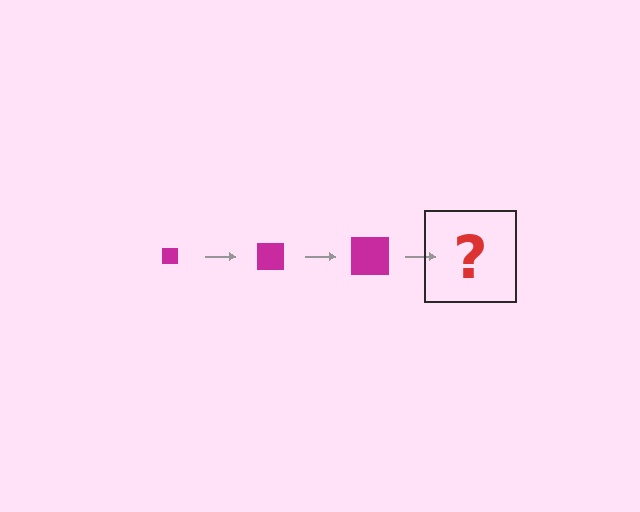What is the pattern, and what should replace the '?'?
The pattern is that the square gets progressively larger each step. The '?' should be a magenta square, larger than the previous one.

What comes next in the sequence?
The next element should be a magenta square, larger than the previous one.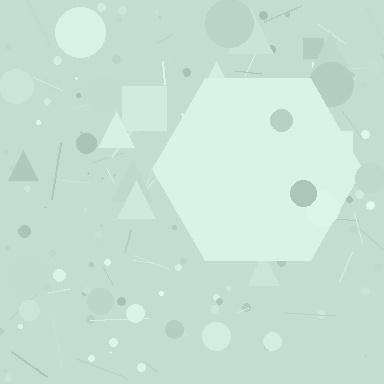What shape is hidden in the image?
A hexagon is hidden in the image.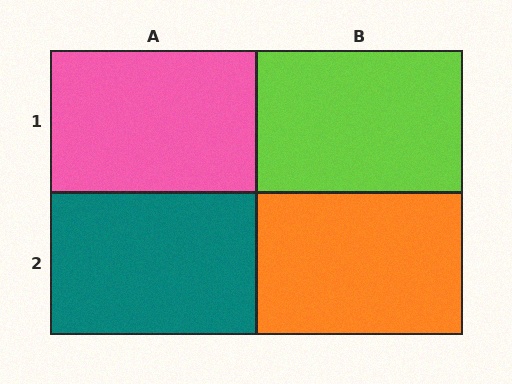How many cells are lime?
1 cell is lime.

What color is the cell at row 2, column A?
Teal.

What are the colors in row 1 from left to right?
Pink, lime.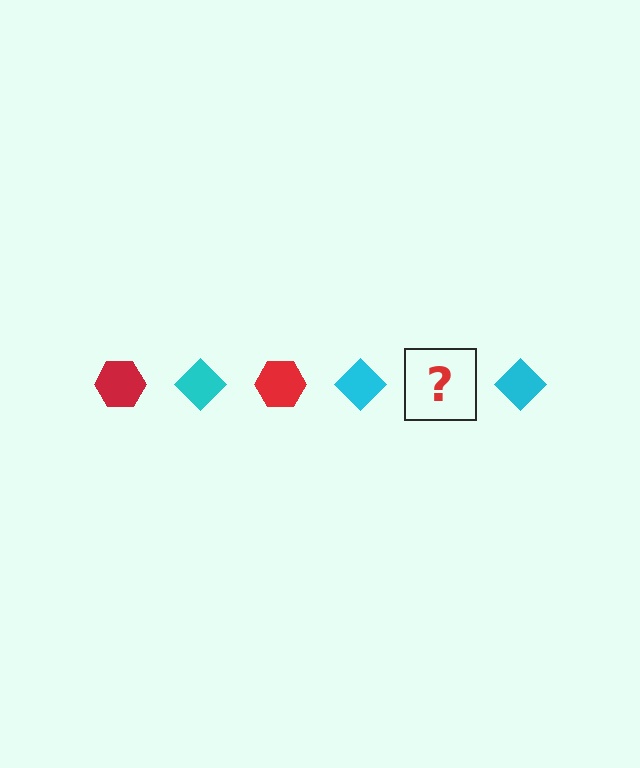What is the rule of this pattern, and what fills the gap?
The rule is that the pattern alternates between red hexagon and cyan diamond. The gap should be filled with a red hexagon.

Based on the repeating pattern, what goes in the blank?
The blank should be a red hexagon.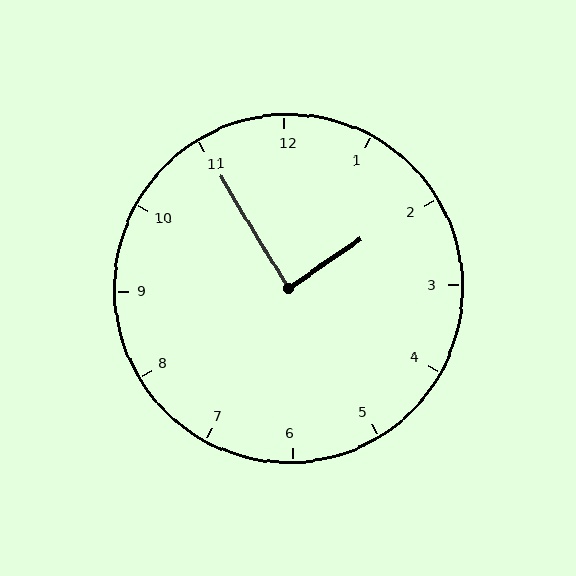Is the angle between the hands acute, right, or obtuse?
It is right.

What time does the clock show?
1:55.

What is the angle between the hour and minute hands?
Approximately 88 degrees.